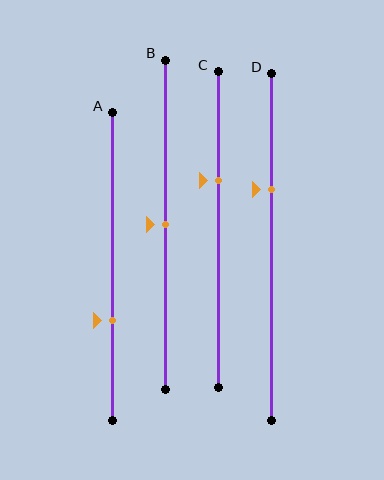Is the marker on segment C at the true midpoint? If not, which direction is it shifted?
No, the marker on segment C is shifted upward by about 16% of the segment length.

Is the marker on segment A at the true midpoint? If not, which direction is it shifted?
No, the marker on segment A is shifted downward by about 18% of the segment length.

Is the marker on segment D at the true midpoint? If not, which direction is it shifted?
No, the marker on segment D is shifted upward by about 17% of the segment length.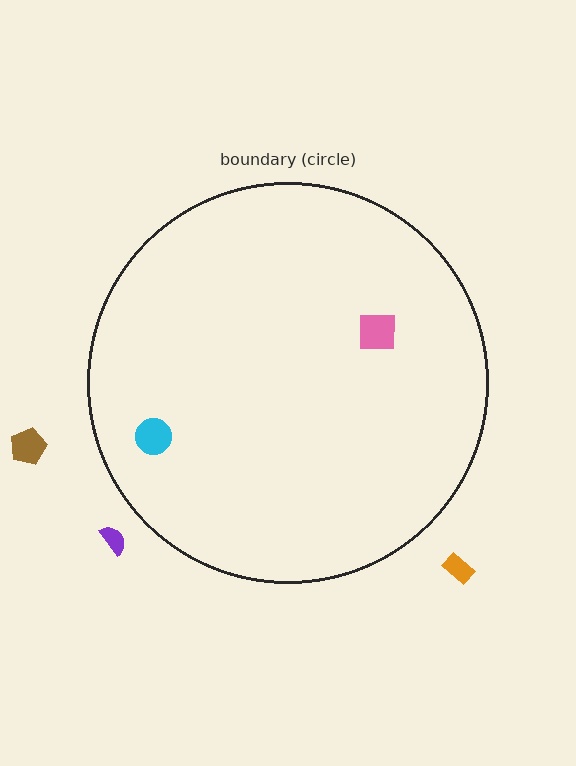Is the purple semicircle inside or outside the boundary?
Outside.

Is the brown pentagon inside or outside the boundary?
Outside.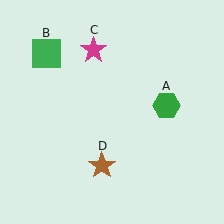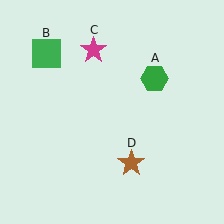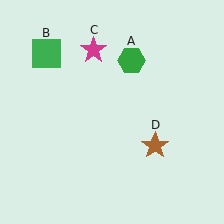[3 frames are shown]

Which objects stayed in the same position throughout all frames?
Green square (object B) and magenta star (object C) remained stationary.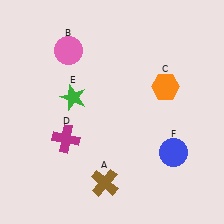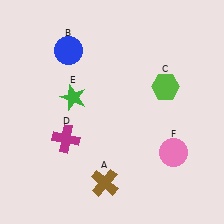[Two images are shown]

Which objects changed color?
B changed from pink to blue. C changed from orange to lime. F changed from blue to pink.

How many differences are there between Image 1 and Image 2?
There are 3 differences between the two images.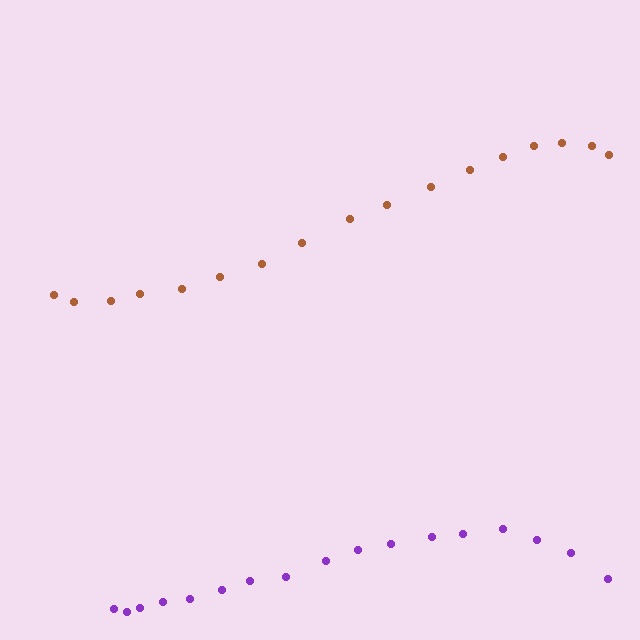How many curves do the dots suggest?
There are 2 distinct paths.